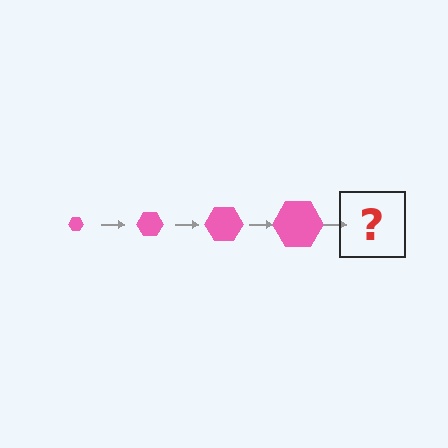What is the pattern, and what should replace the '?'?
The pattern is that the hexagon gets progressively larger each step. The '?' should be a pink hexagon, larger than the previous one.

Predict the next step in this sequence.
The next step is a pink hexagon, larger than the previous one.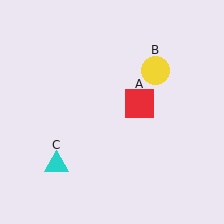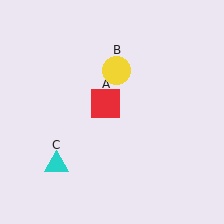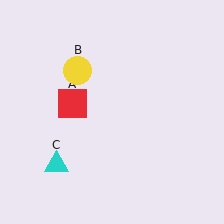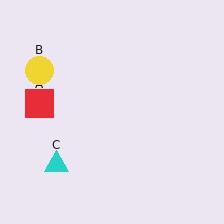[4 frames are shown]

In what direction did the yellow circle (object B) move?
The yellow circle (object B) moved left.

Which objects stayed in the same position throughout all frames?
Cyan triangle (object C) remained stationary.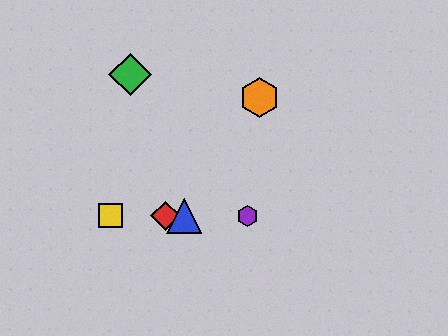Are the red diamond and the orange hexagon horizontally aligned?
No, the red diamond is at y≈216 and the orange hexagon is at y≈98.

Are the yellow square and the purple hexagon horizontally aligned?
Yes, both are at y≈215.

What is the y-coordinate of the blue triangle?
The blue triangle is at y≈216.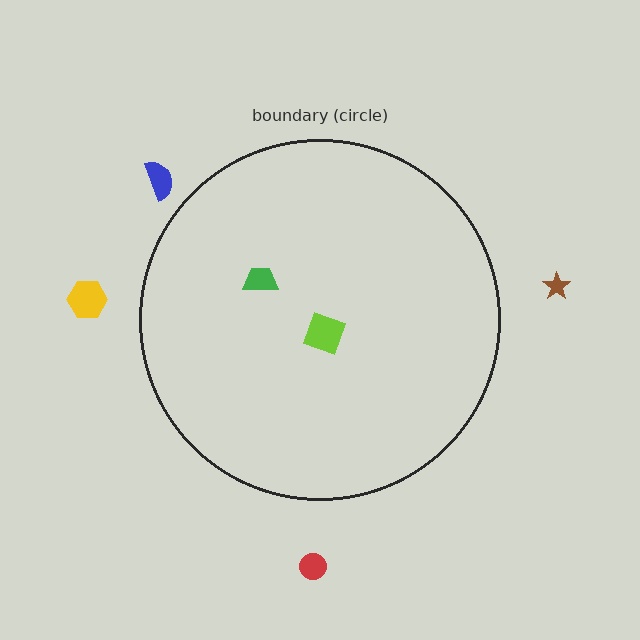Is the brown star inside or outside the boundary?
Outside.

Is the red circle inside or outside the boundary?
Outside.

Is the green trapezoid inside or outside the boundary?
Inside.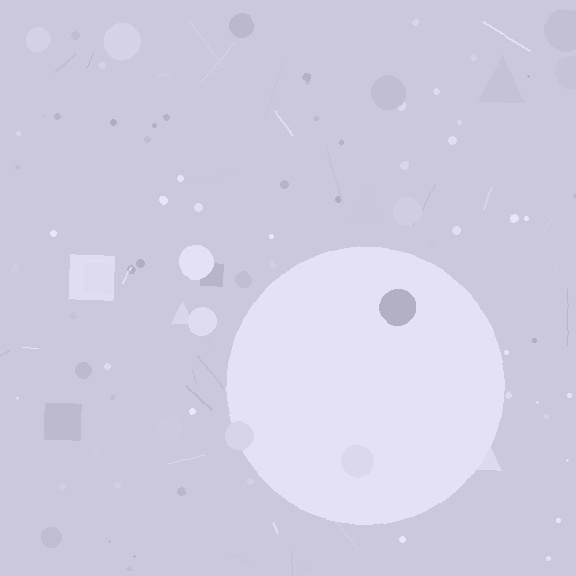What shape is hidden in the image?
A circle is hidden in the image.